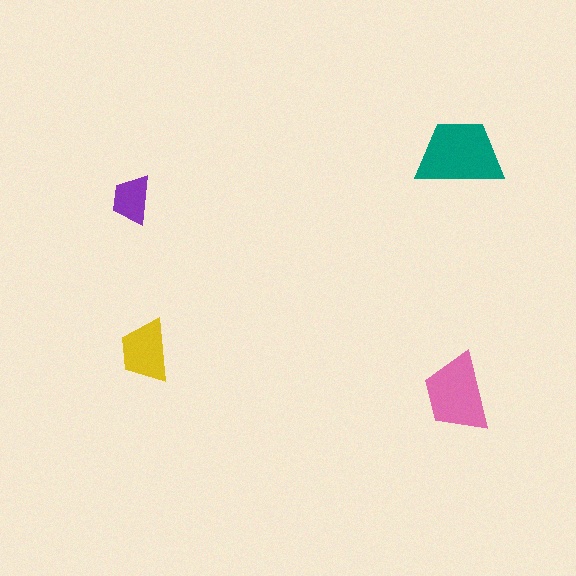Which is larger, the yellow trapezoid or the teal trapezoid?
The teal one.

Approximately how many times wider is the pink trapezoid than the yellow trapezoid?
About 1.5 times wider.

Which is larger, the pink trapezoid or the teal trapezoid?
The teal one.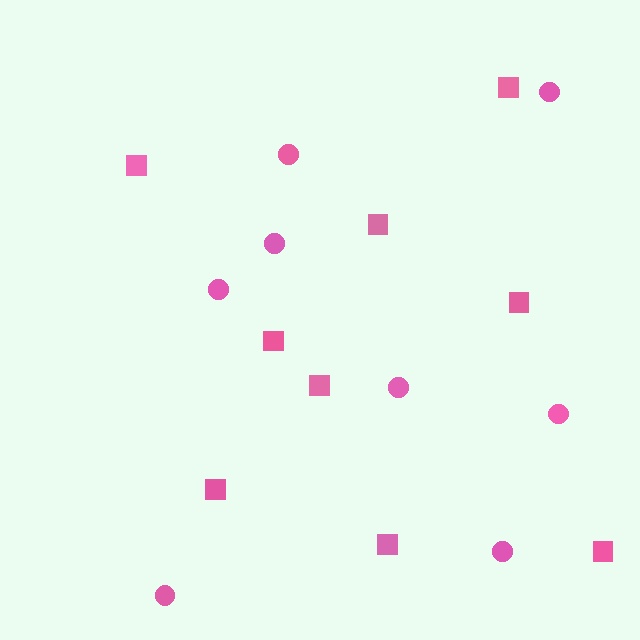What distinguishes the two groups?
There are 2 groups: one group of squares (9) and one group of circles (8).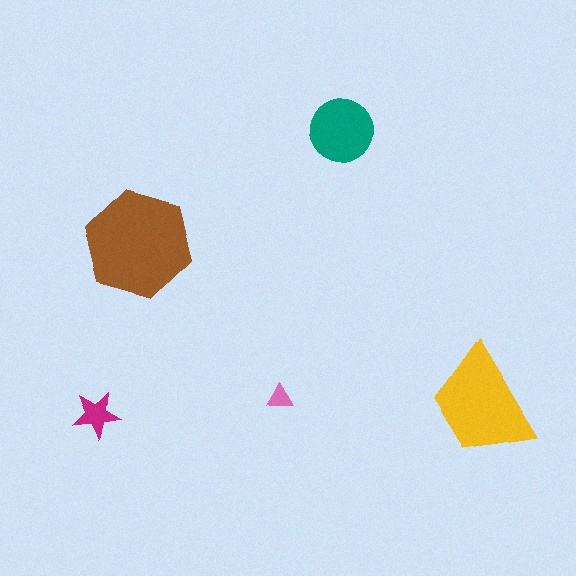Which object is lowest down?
The magenta star is bottommost.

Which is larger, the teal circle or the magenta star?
The teal circle.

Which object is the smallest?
The pink triangle.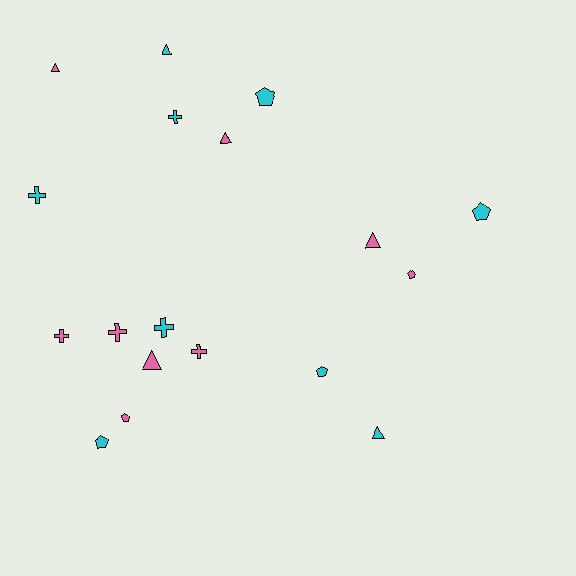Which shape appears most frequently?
Cross, with 6 objects.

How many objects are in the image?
There are 18 objects.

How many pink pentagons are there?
There are 2 pink pentagons.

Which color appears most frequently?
Pink, with 9 objects.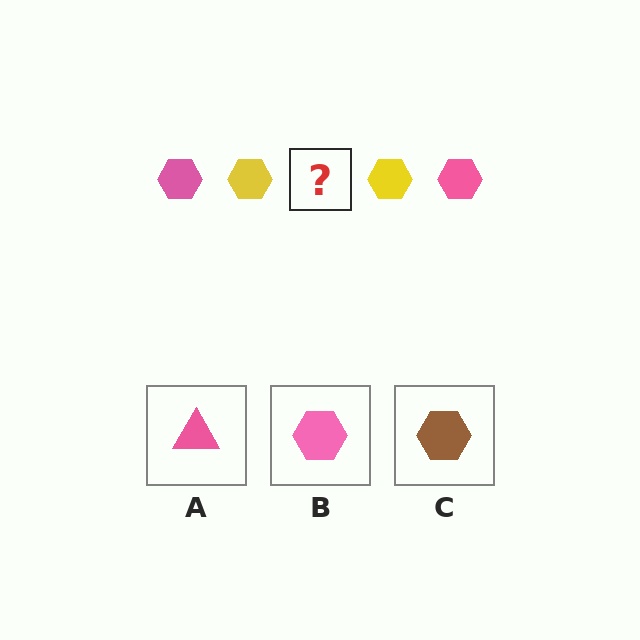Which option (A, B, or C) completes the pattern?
B.